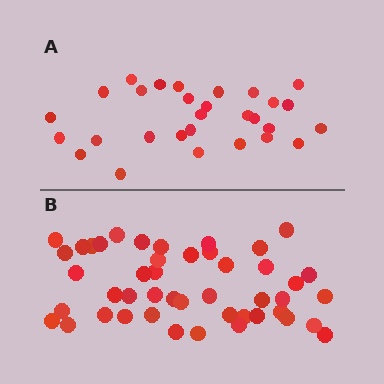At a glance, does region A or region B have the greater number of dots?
Region B (the bottom region) has more dots.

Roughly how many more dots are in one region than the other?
Region B has approximately 15 more dots than region A.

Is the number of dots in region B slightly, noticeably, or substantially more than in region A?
Region B has substantially more. The ratio is roughly 1.6 to 1.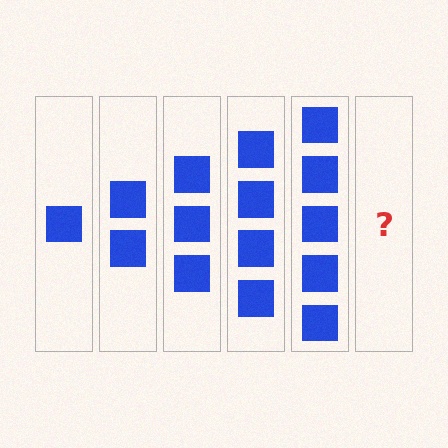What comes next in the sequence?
The next element should be 6 squares.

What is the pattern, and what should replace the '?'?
The pattern is that each step adds one more square. The '?' should be 6 squares.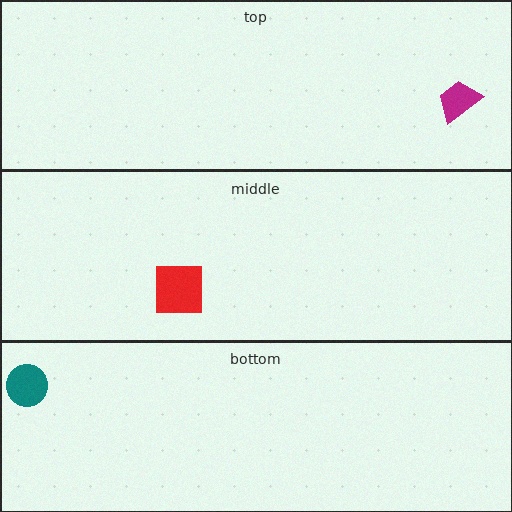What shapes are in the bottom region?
The teal circle.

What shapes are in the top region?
The magenta trapezoid.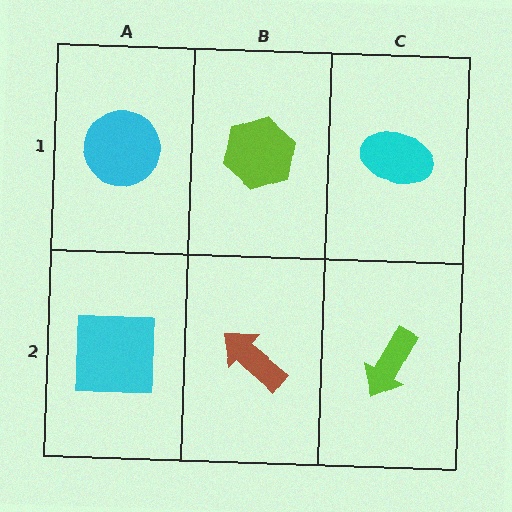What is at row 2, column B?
A brown arrow.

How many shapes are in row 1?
3 shapes.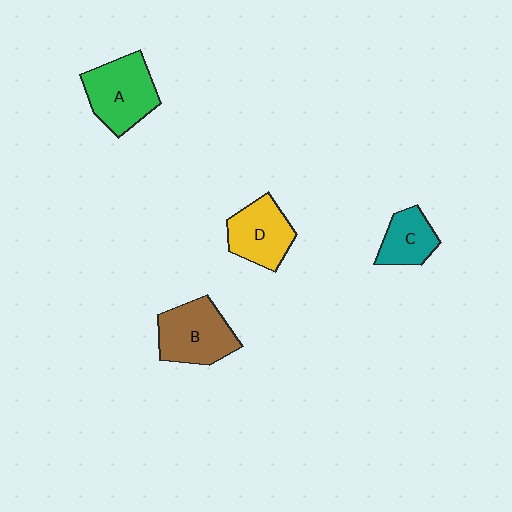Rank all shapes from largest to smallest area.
From largest to smallest: A (green), B (brown), D (yellow), C (teal).